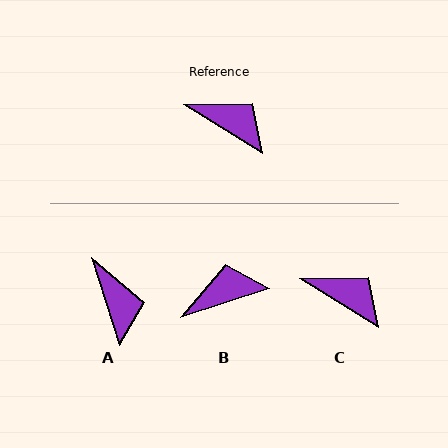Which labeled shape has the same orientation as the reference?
C.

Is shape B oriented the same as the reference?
No, it is off by about 49 degrees.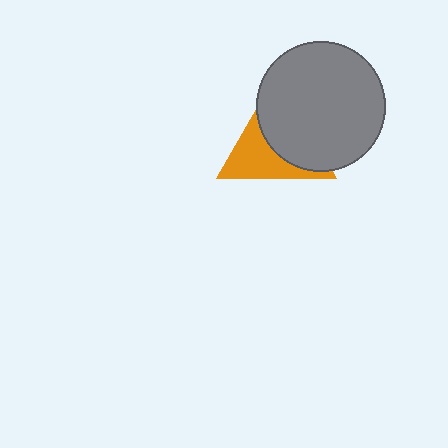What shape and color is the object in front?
The object in front is a gray circle.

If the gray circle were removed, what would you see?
You would see the complete orange triangle.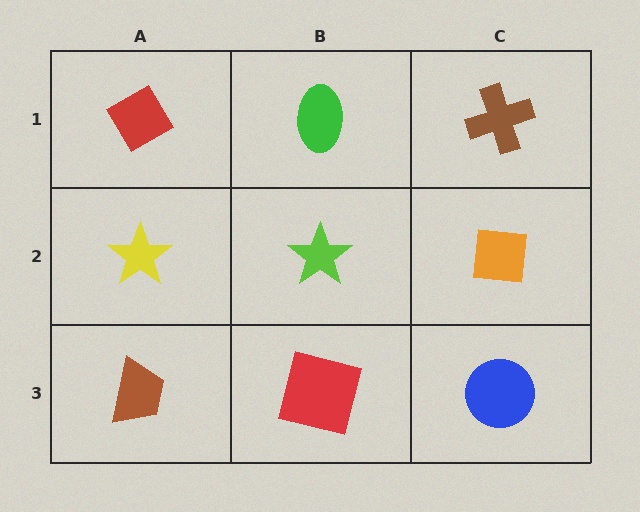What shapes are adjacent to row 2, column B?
A green ellipse (row 1, column B), a red square (row 3, column B), a yellow star (row 2, column A), an orange square (row 2, column C).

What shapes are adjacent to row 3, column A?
A yellow star (row 2, column A), a red square (row 3, column B).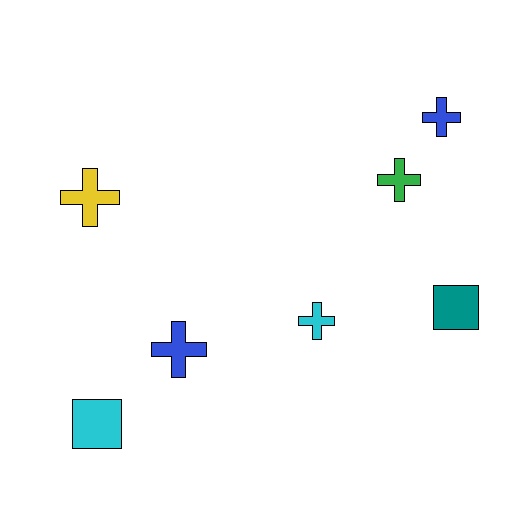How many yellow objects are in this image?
There is 1 yellow object.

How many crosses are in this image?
There are 5 crosses.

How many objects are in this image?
There are 7 objects.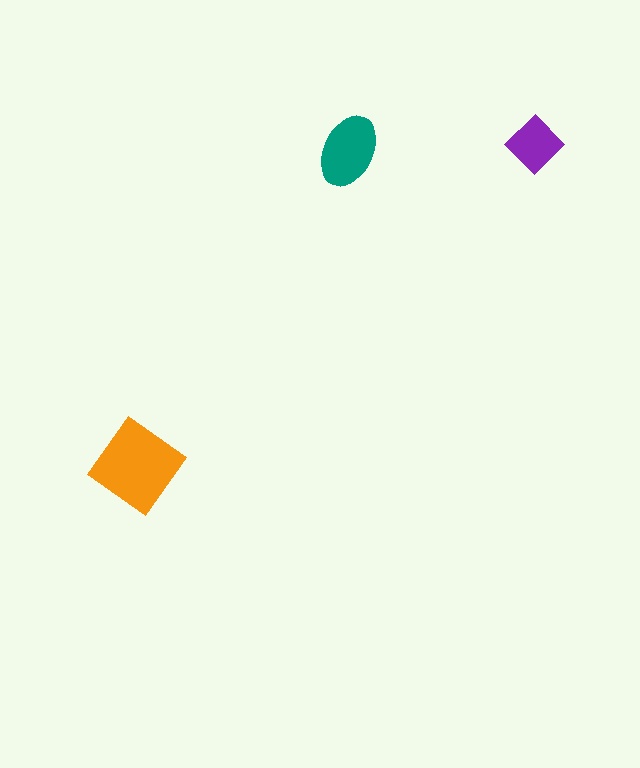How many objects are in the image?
There are 3 objects in the image.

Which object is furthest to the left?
The orange diamond is leftmost.